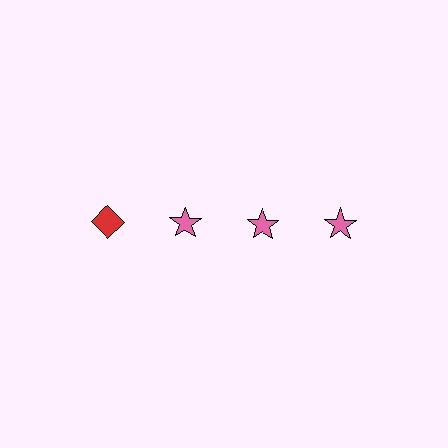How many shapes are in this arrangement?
There are 4 shapes arranged in a grid pattern.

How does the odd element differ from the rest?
It differs in both color (red instead of pink) and shape (diamond instead of star).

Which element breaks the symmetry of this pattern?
The red diamond in the top row, leftmost column breaks the symmetry. All other shapes are pink stars.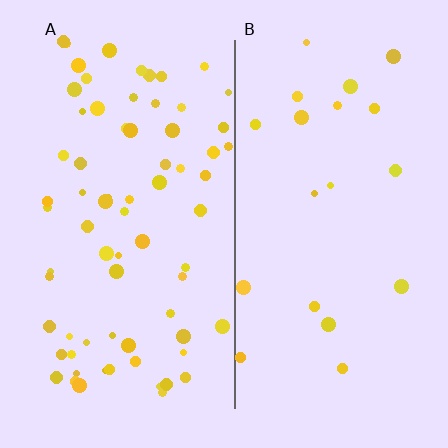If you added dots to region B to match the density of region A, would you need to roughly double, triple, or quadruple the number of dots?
Approximately quadruple.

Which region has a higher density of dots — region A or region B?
A (the left).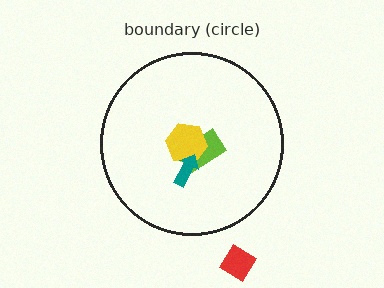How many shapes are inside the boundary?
3 inside, 1 outside.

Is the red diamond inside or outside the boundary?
Outside.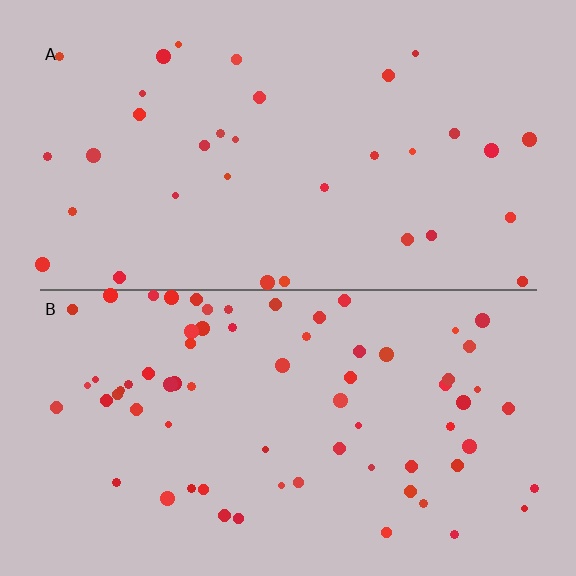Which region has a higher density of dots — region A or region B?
B (the bottom).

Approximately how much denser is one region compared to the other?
Approximately 2.1× — region B over region A.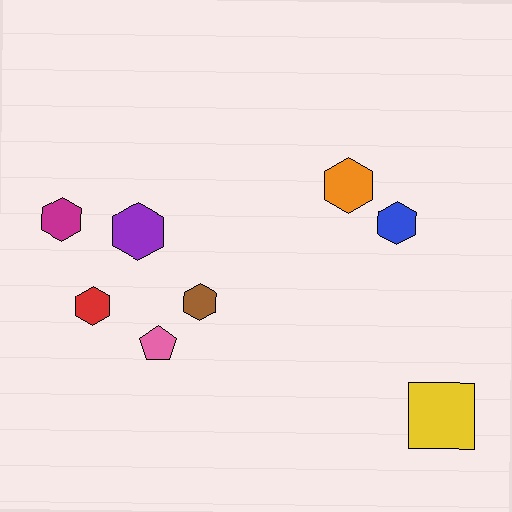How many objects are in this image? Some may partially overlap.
There are 8 objects.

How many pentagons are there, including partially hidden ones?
There is 1 pentagon.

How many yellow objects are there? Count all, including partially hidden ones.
There is 1 yellow object.